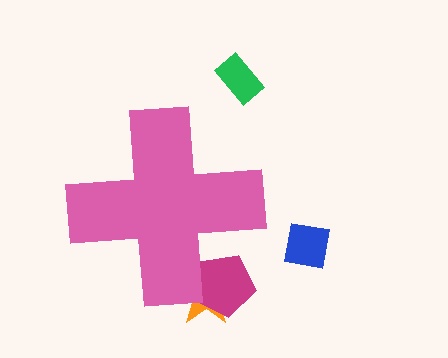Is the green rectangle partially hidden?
No, the green rectangle is fully visible.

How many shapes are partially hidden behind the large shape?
2 shapes are partially hidden.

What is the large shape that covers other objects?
A pink cross.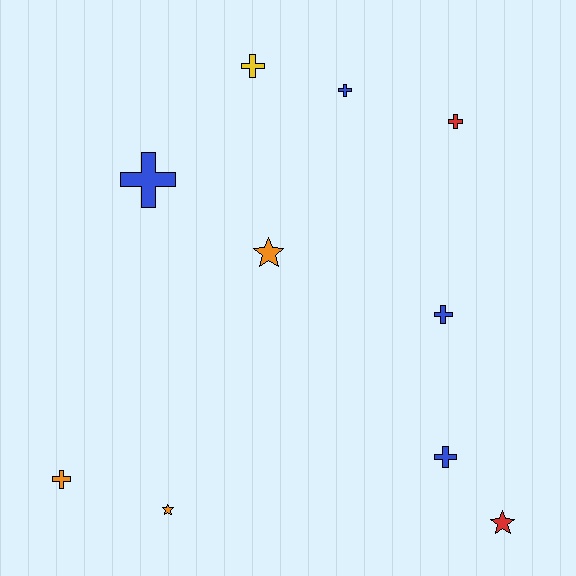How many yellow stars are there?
There are no yellow stars.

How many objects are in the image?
There are 10 objects.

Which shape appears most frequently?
Cross, with 7 objects.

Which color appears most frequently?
Blue, with 4 objects.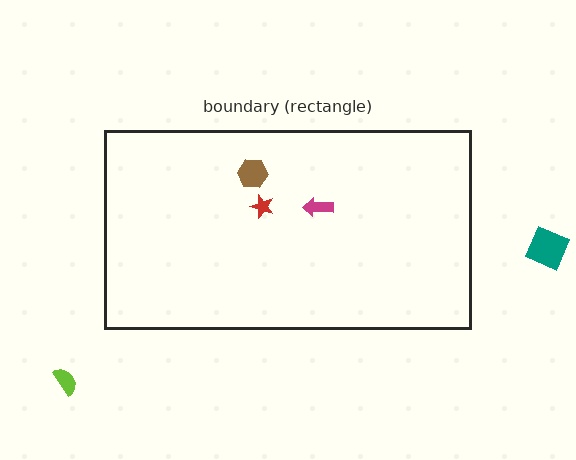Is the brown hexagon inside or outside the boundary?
Inside.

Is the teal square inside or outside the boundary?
Outside.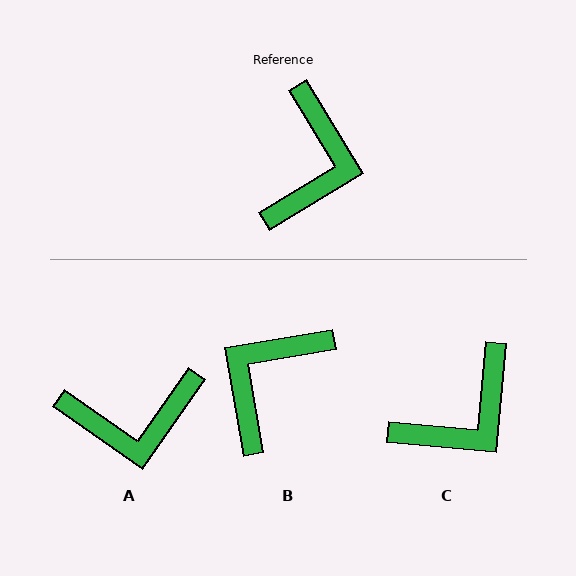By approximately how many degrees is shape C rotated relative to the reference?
Approximately 36 degrees clockwise.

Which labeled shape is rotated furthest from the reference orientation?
B, about 159 degrees away.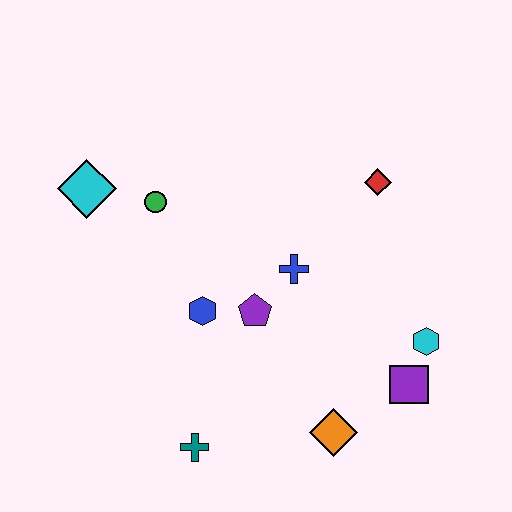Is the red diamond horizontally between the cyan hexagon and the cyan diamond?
Yes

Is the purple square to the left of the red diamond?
No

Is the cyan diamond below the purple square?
No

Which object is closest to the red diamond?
The blue cross is closest to the red diamond.